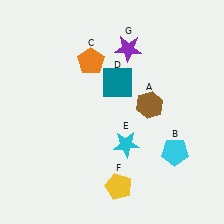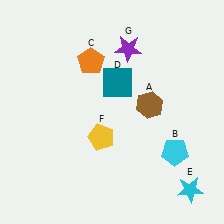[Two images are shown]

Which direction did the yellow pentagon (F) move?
The yellow pentagon (F) moved up.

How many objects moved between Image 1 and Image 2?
2 objects moved between the two images.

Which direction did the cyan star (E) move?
The cyan star (E) moved right.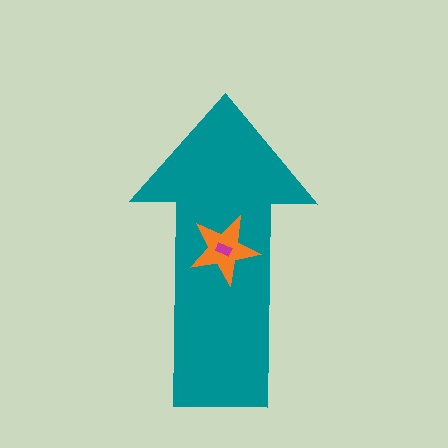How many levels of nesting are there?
3.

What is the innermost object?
The magenta rectangle.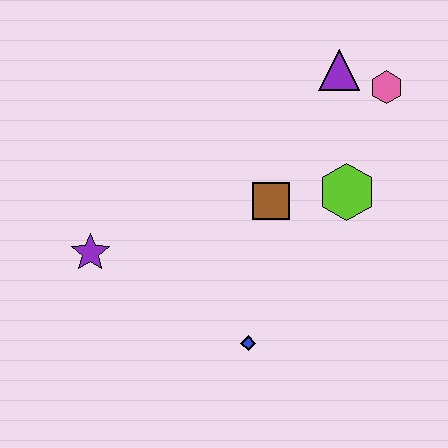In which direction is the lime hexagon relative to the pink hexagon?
The lime hexagon is below the pink hexagon.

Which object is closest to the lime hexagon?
The brown square is closest to the lime hexagon.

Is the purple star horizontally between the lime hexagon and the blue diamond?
No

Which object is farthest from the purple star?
The pink hexagon is farthest from the purple star.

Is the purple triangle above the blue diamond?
Yes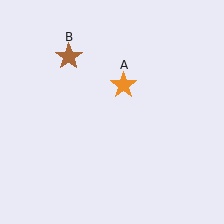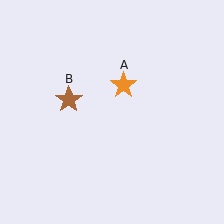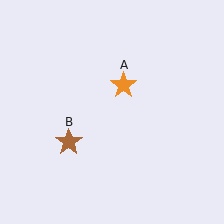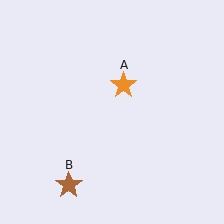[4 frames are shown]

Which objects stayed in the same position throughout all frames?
Orange star (object A) remained stationary.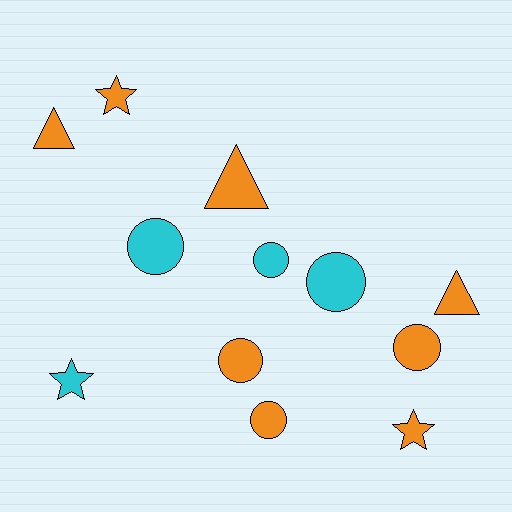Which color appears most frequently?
Orange, with 8 objects.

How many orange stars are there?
There are 2 orange stars.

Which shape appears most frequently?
Circle, with 6 objects.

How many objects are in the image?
There are 12 objects.